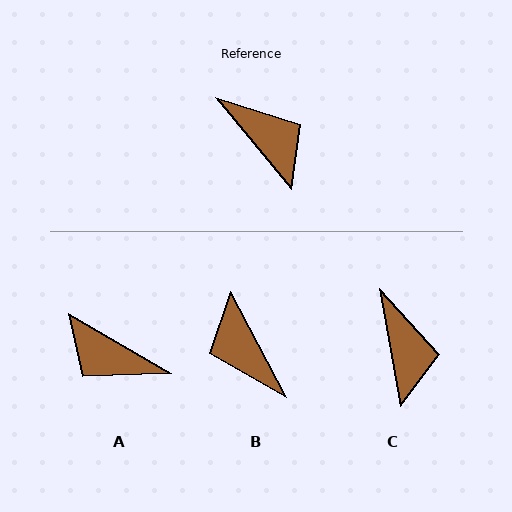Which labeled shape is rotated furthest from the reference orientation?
B, about 168 degrees away.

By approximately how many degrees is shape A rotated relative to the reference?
Approximately 160 degrees clockwise.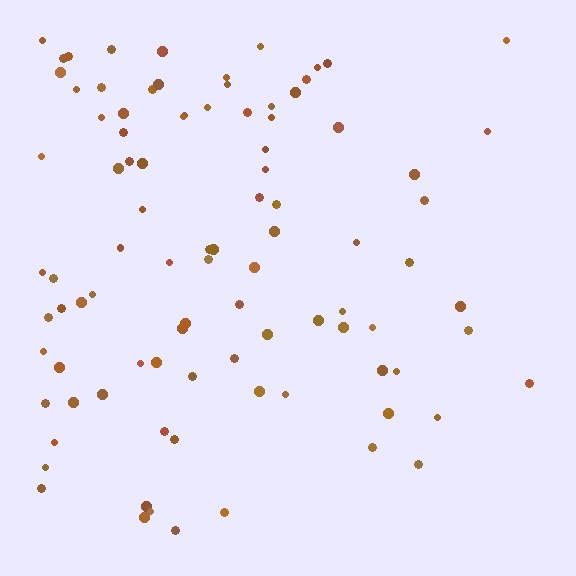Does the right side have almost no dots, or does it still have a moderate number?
Still a moderate number, just noticeably fewer than the left.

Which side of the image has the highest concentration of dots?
The left.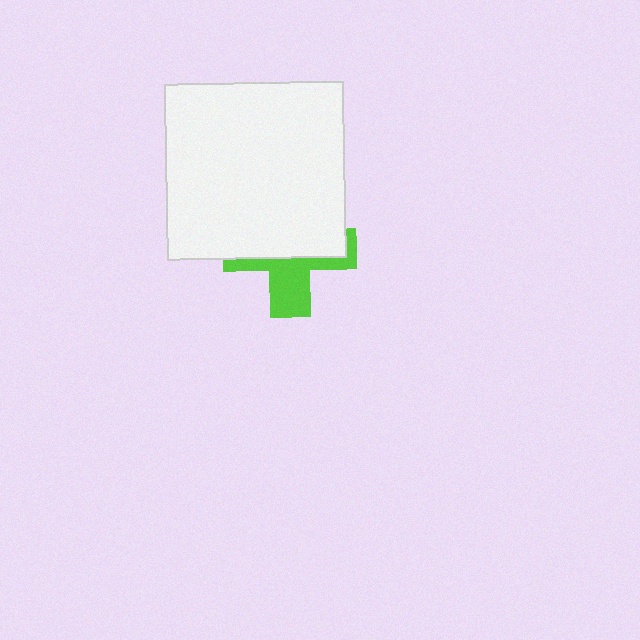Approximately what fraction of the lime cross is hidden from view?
Roughly 58% of the lime cross is hidden behind the white rectangle.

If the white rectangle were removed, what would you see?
You would see the complete lime cross.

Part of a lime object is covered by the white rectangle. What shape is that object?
It is a cross.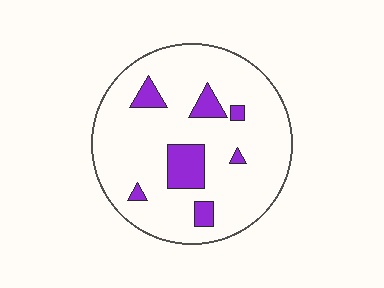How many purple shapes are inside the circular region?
7.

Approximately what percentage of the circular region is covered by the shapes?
Approximately 15%.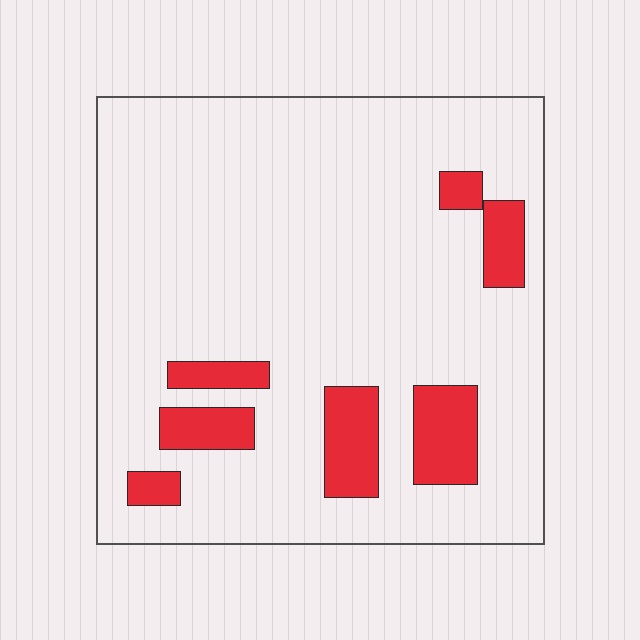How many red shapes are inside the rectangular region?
7.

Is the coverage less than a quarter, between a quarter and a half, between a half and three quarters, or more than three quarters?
Less than a quarter.